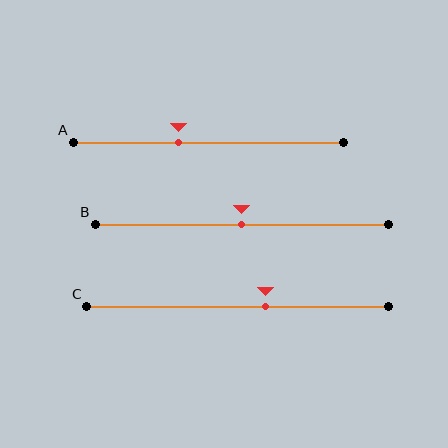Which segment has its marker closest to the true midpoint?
Segment B has its marker closest to the true midpoint.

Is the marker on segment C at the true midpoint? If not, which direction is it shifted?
No, the marker on segment C is shifted to the right by about 9% of the segment length.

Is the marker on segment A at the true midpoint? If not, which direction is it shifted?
No, the marker on segment A is shifted to the left by about 11% of the segment length.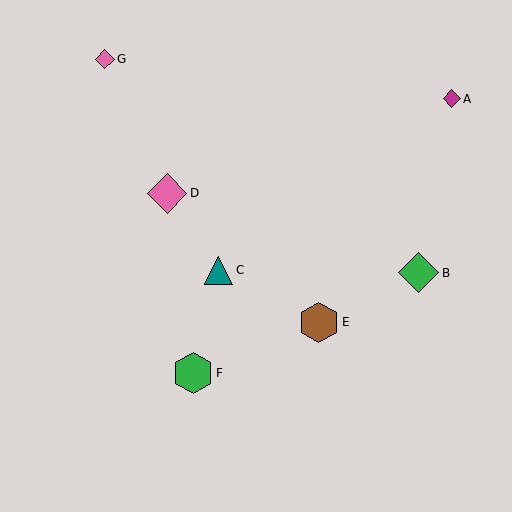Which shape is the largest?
The green diamond (labeled B) is the largest.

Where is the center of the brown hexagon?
The center of the brown hexagon is at (319, 322).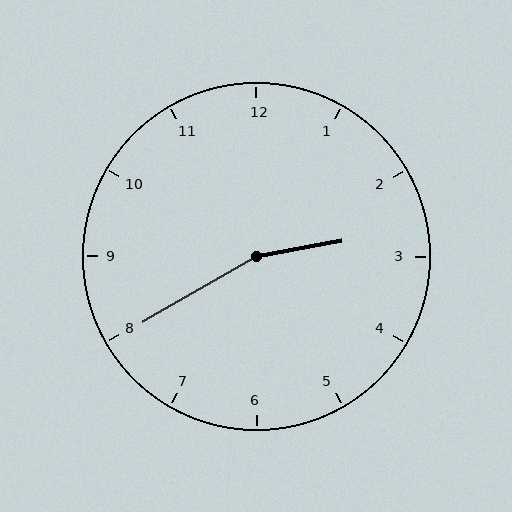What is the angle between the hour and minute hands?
Approximately 160 degrees.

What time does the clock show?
2:40.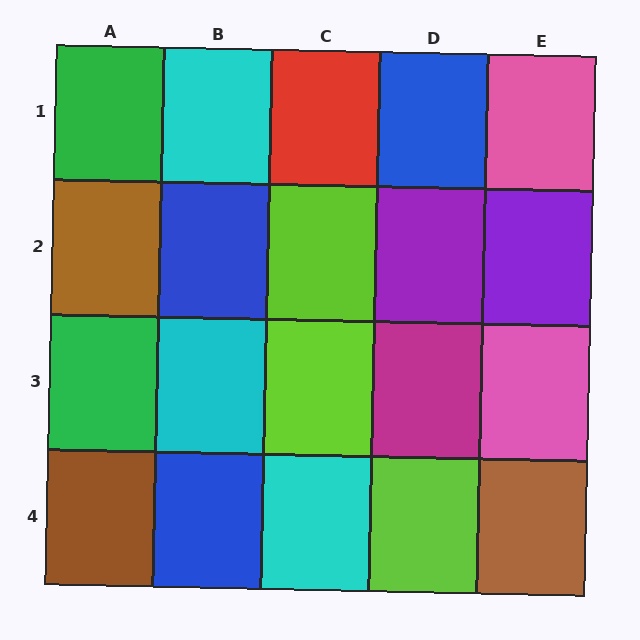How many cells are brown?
3 cells are brown.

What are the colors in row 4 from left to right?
Brown, blue, cyan, lime, brown.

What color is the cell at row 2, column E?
Purple.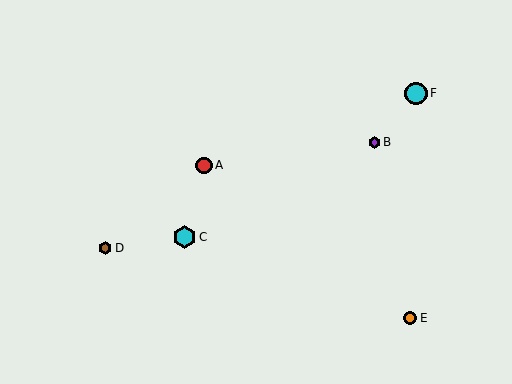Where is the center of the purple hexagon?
The center of the purple hexagon is at (374, 142).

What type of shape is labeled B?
Shape B is a purple hexagon.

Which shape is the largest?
The cyan hexagon (labeled C) is the largest.